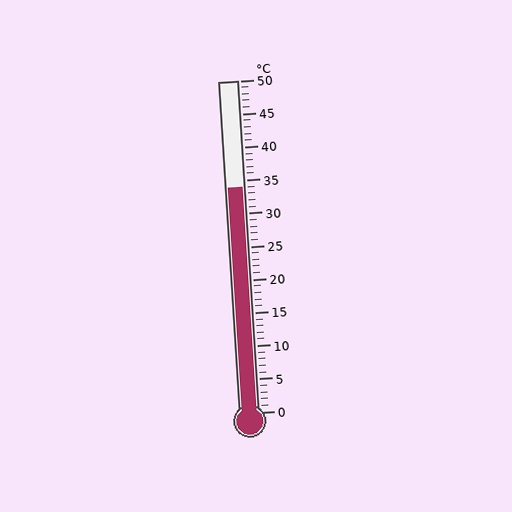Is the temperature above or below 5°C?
The temperature is above 5°C.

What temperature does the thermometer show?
The thermometer shows approximately 34°C.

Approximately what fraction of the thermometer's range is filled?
The thermometer is filled to approximately 70% of its range.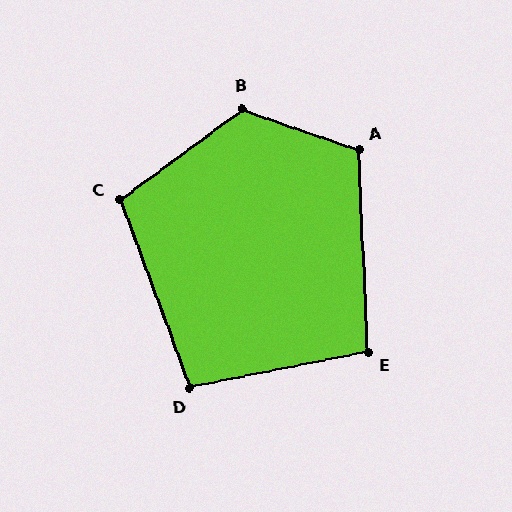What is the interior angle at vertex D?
Approximately 99 degrees (obtuse).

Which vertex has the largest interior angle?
B, at approximately 124 degrees.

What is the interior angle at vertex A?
Approximately 112 degrees (obtuse).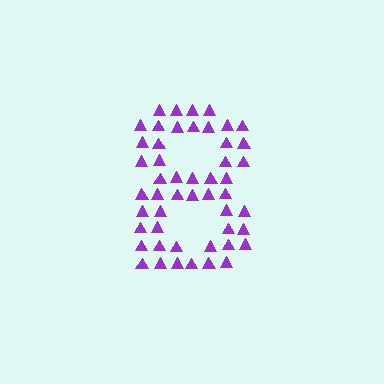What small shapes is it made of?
It is made of small triangles.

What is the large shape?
The large shape is the digit 8.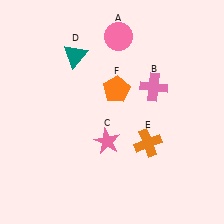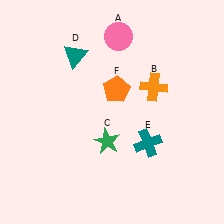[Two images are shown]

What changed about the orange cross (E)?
In Image 1, E is orange. In Image 2, it changed to teal.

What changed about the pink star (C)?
In Image 1, C is pink. In Image 2, it changed to green.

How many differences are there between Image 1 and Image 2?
There are 3 differences between the two images.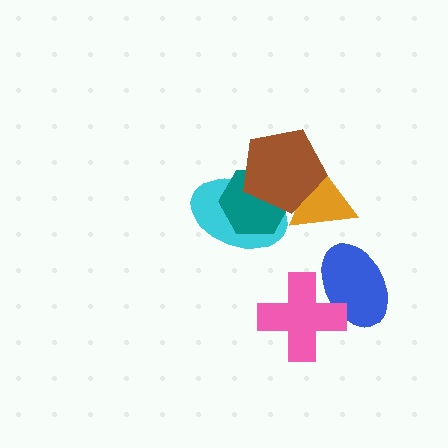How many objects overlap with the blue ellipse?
1 object overlaps with the blue ellipse.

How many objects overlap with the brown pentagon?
3 objects overlap with the brown pentagon.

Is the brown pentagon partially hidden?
No, no other shape covers it.